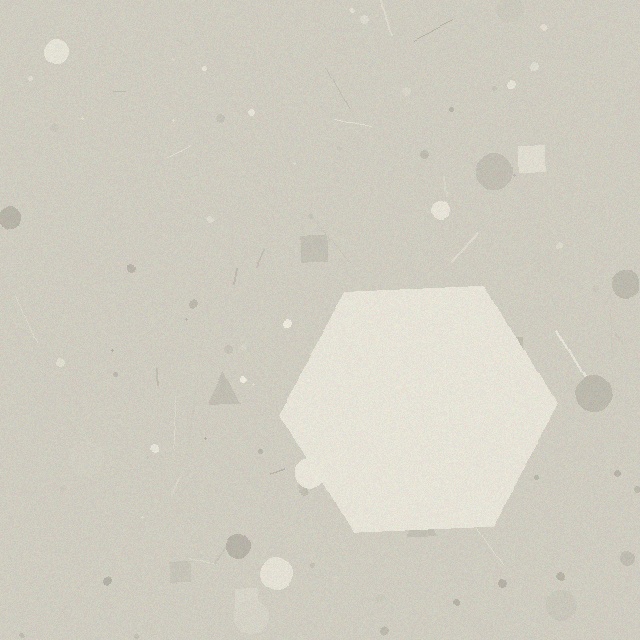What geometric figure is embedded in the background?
A hexagon is embedded in the background.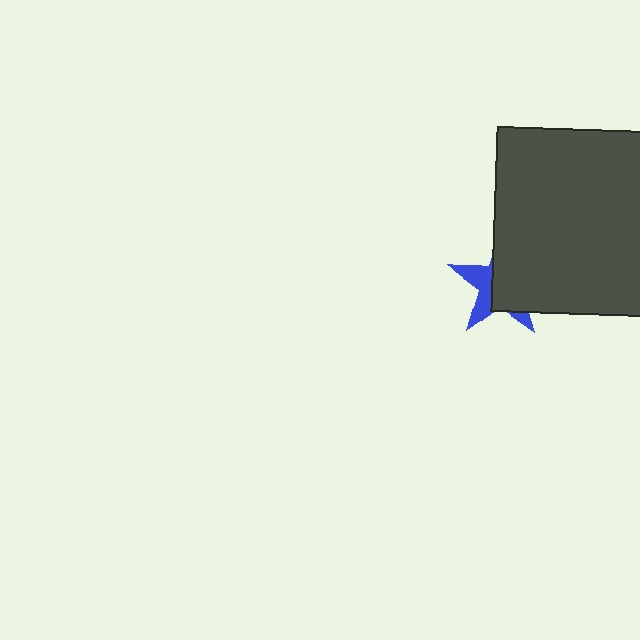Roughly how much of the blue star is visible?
A small part of it is visible (roughly 37%).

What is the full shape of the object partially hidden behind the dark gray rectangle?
The partially hidden object is a blue star.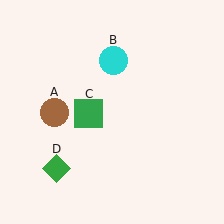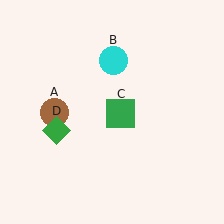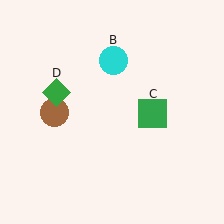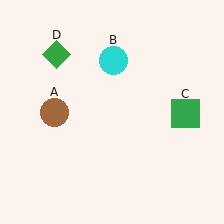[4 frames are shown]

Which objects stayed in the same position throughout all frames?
Brown circle (object A) and cyan circle (object B) remained stationary.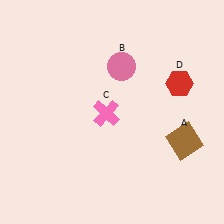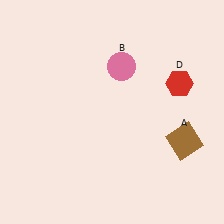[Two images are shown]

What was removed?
The pink cross (C) was removed in Image 2.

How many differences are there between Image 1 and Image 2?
There is 1 difference between the two images.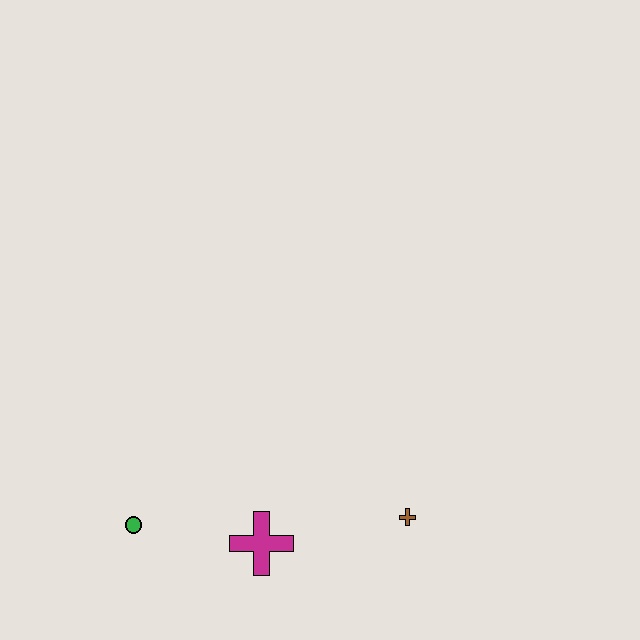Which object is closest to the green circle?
The magenta cross is closest to the green circle.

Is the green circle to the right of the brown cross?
No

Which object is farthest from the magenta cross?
The brown cross is farthest from the magenta cross.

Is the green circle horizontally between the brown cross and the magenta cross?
No